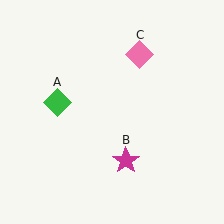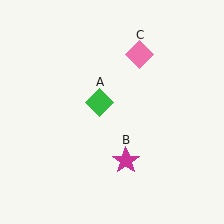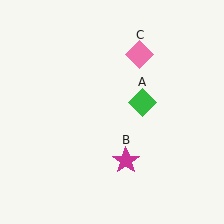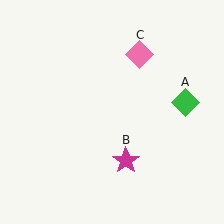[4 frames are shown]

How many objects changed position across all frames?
1 object changed position: green diamond (object A).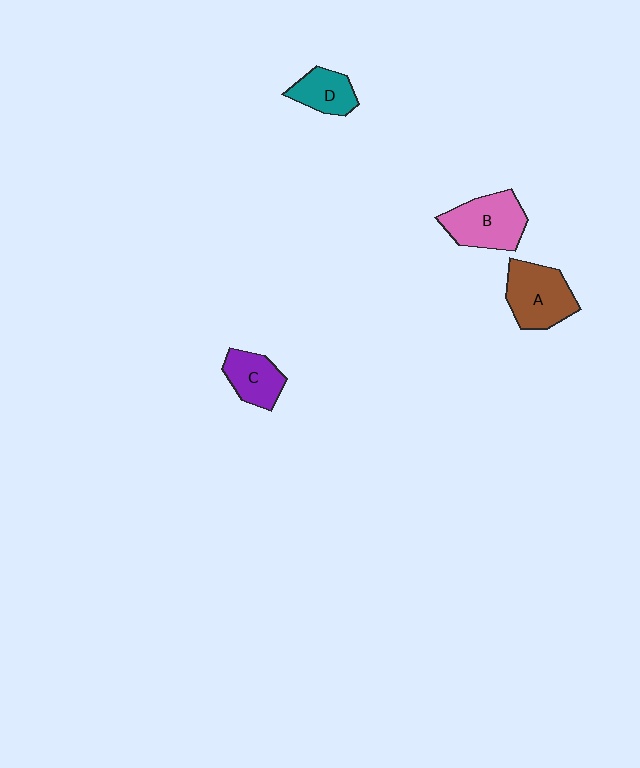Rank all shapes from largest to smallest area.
From largest to smallest: B (pink), A (brown), C (purple), D (teal).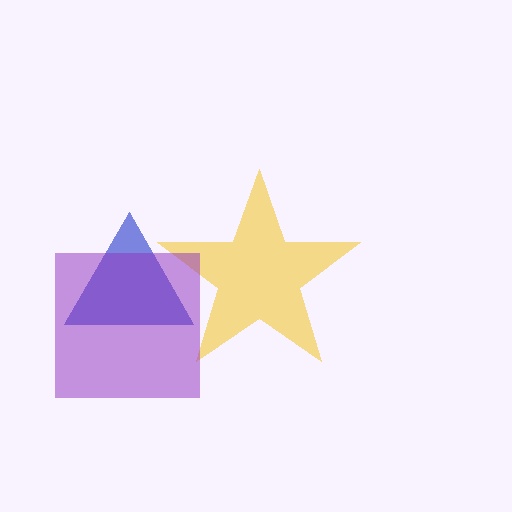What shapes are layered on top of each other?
The layered shapes are: a yellow star, a blue triangle, a purple square.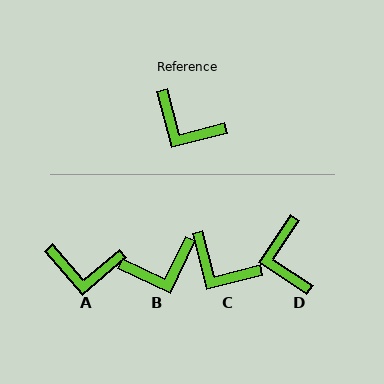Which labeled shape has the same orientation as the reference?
C.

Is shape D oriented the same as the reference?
No, it is off by about 48 degrees.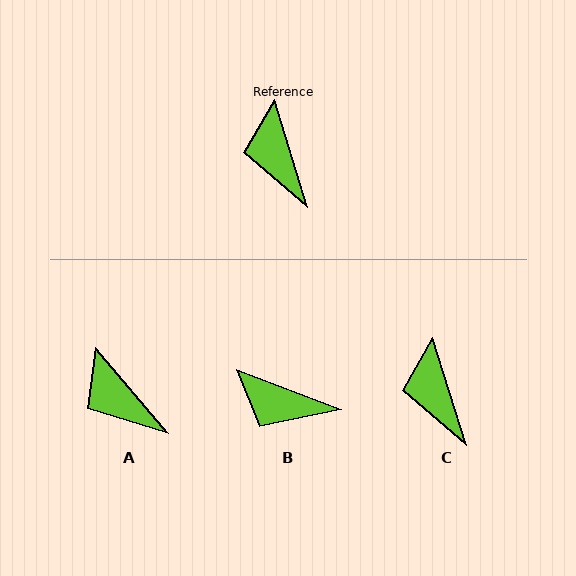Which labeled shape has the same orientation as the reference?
C.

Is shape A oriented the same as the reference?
No, it is off by about 23 degrees.